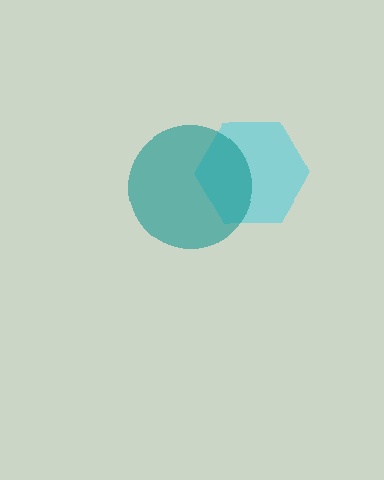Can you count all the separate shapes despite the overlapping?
Yes, there are 2 separate shapes.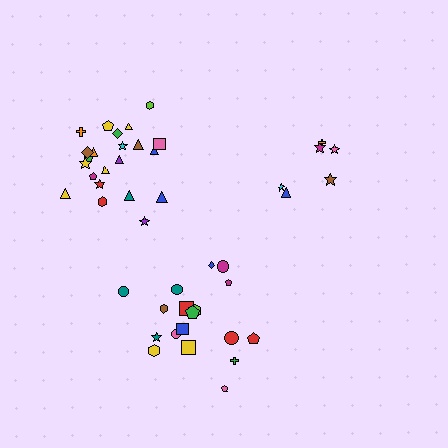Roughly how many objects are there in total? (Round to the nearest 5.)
Roughly 45 objects in total.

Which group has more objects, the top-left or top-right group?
The top-left group.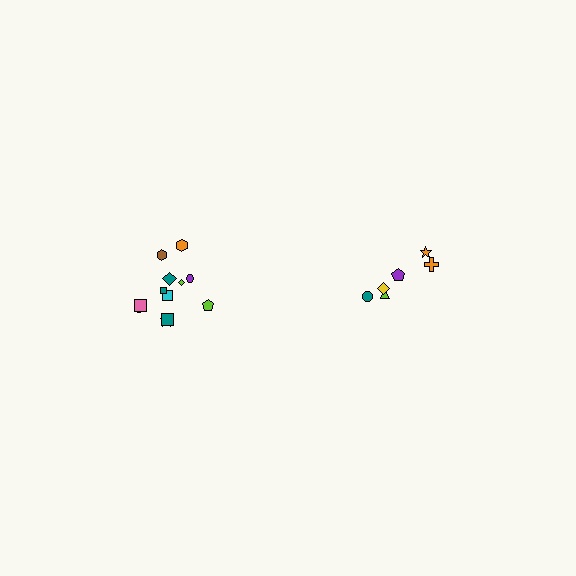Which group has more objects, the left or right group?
The left group.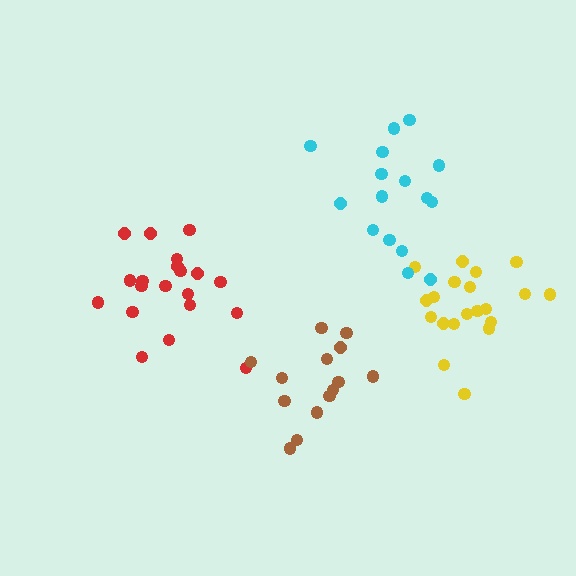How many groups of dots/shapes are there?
There are 4 groups.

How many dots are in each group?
Group 1: 20 dots, Group 2: 20 dots, Group 3: 14 dots, Group 4: 16 dots (70 total).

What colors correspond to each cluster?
The clusters are colored: yellow, red, brown, cyan.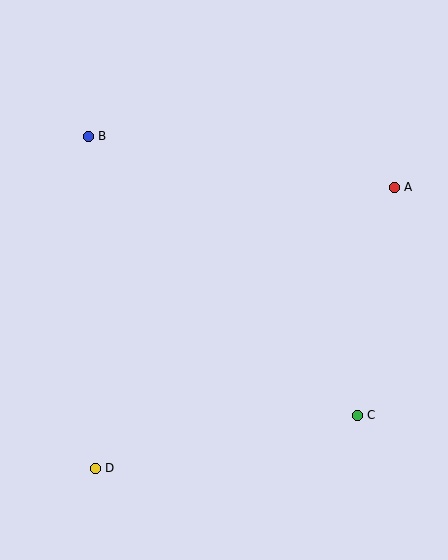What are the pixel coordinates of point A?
Point A is at (394, 187).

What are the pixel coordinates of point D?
Point D is at (95, 468).